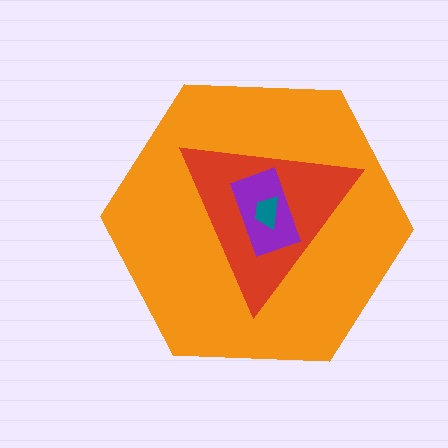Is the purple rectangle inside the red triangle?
Yes.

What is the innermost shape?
The teal trapezoid.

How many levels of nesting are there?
4.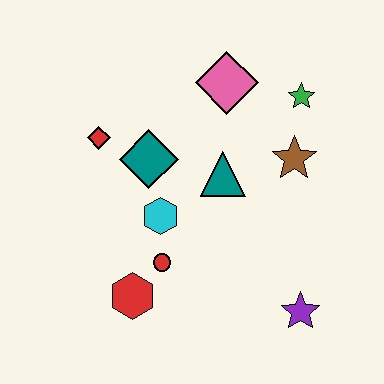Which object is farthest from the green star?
The red hexagon is farthest from the green star.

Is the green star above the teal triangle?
Yes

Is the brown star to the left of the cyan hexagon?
No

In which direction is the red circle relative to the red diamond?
The red circle is below the red diamond.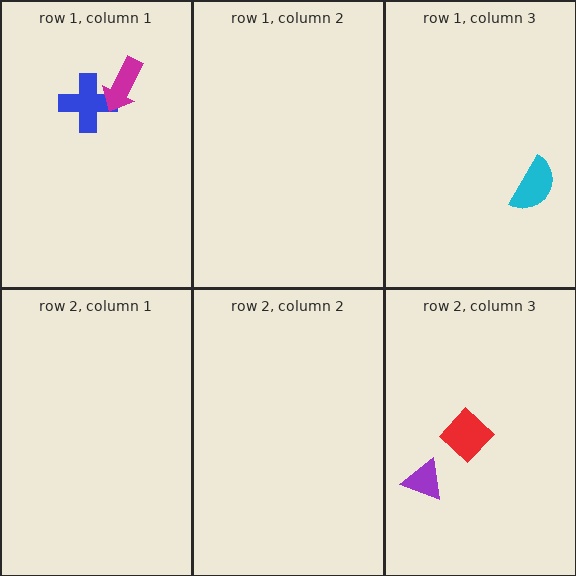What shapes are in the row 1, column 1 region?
The blue cross, the magenta arrow.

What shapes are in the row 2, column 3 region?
The red diamond, the purple triangle.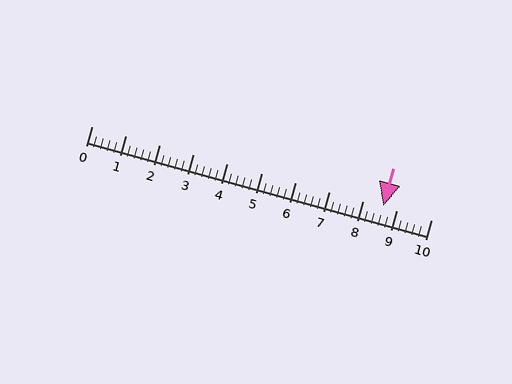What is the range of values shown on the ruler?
The ruler shows values from 0 to 10.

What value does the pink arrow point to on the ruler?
The pink arrow points to approximately 8.6.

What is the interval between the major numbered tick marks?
The major tick marks are spaced 1 units apart.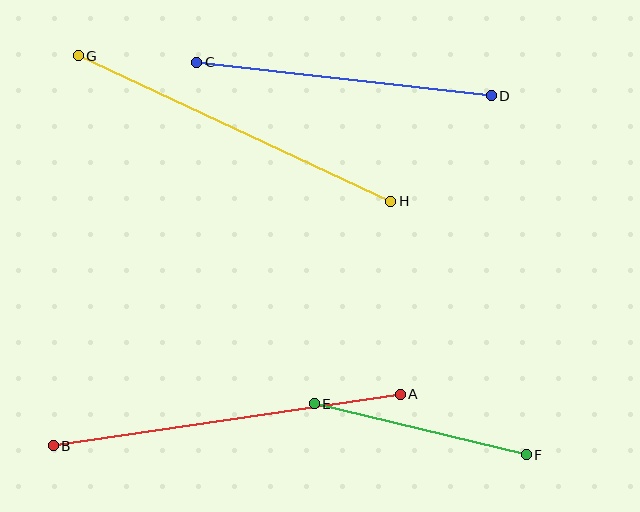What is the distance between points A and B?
The distance is approximately 351 pixels.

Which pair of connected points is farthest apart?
Points A and B are farthest apart.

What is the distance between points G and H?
The distance is approximately 345 pixels.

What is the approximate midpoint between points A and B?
The midpoint is at approximately (227, 420) pixels.